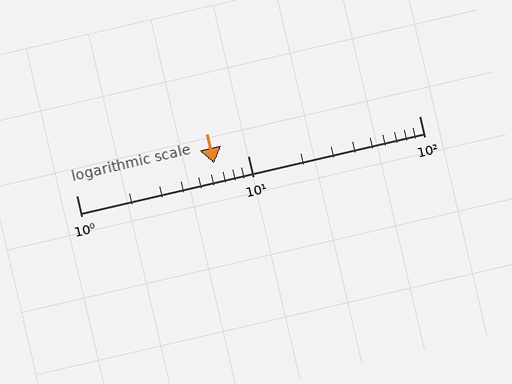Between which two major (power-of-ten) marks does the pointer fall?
The pointer is between 1 and 10.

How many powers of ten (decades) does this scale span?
The scale spans 2 decades, from 1 to 100.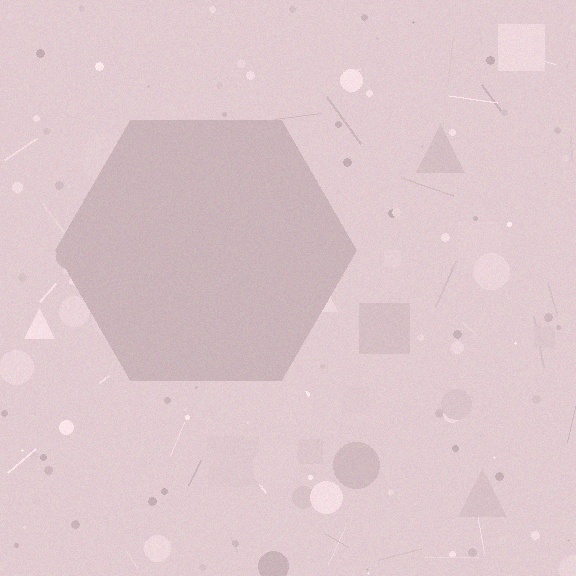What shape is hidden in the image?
A hexagon is hidden in the image.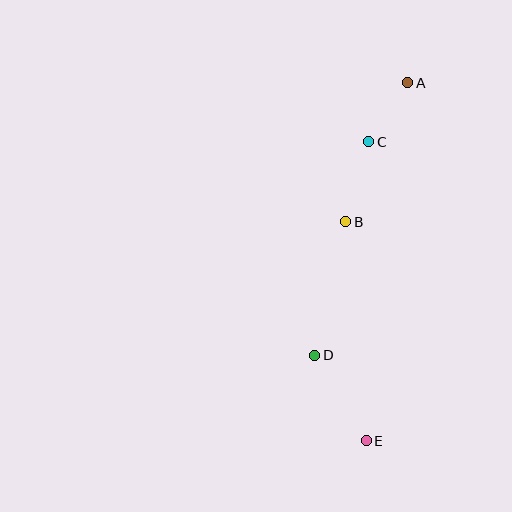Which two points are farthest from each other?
Points A and E are farthest from each other.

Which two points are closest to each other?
Points A and C are closest to each other.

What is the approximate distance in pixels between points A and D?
The distance between A and D is approximately 288 pixels.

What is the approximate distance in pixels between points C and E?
The distance between C and E is approximately 299 pixels.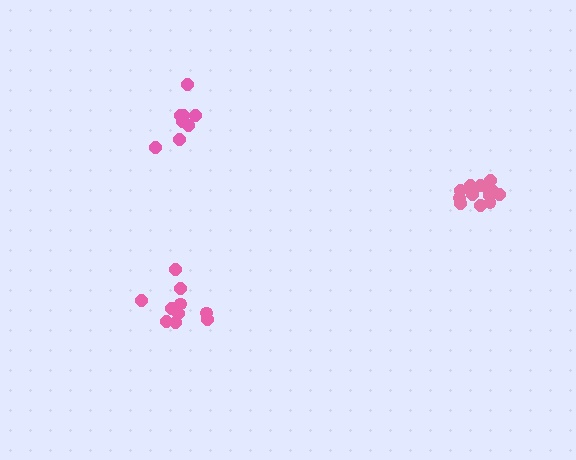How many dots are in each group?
Group 1: 10 dots, Group 2: 14 dots, Group 3: 8 dots (32 total).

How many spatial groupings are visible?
There are 3 spatial groupings.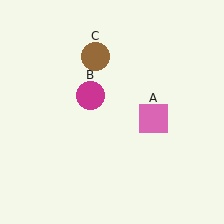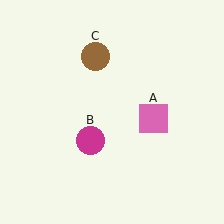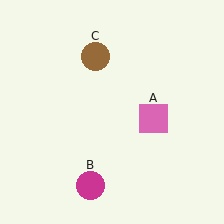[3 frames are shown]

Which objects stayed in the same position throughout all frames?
Pink square (object A) and brown circle (object C) remained stationary.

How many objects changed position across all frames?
1 object changed position: magenta circle (object B).